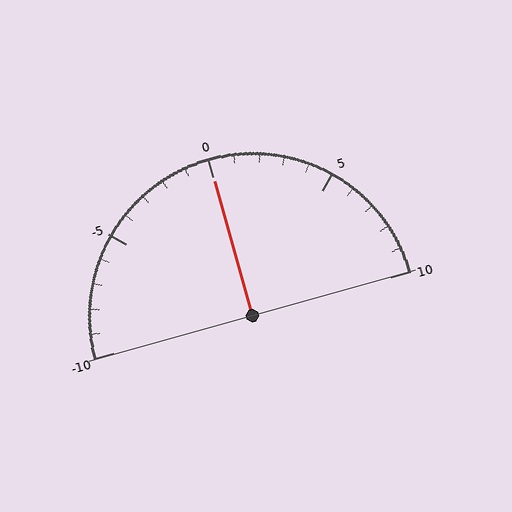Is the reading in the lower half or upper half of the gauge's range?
The reading is in the upper half of the range (-10 to 10).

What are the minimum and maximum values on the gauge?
The gauge ranges from -10 to 10.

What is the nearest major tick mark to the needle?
The nearest major tick mark is 0.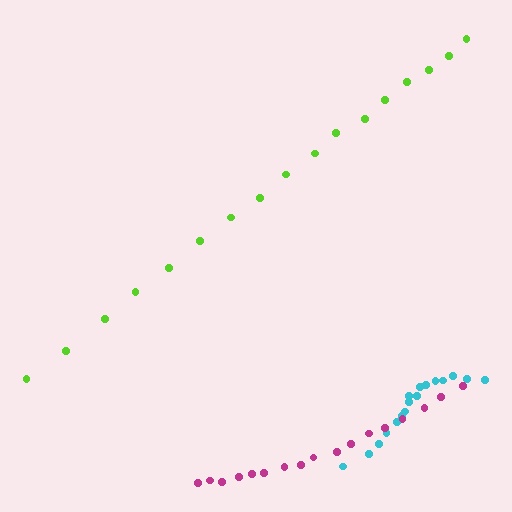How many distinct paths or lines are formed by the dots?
There are 3 distinct paths.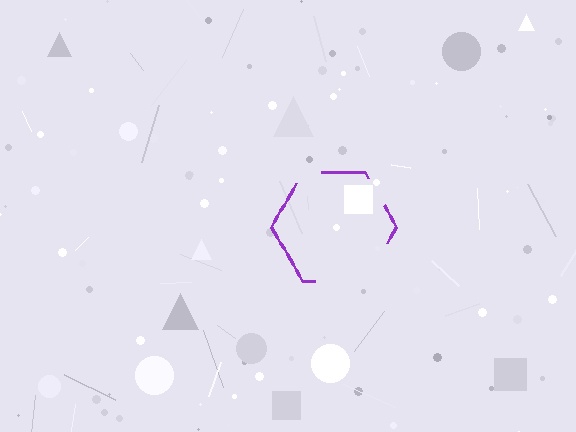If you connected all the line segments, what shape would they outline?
They would outline a hexagon.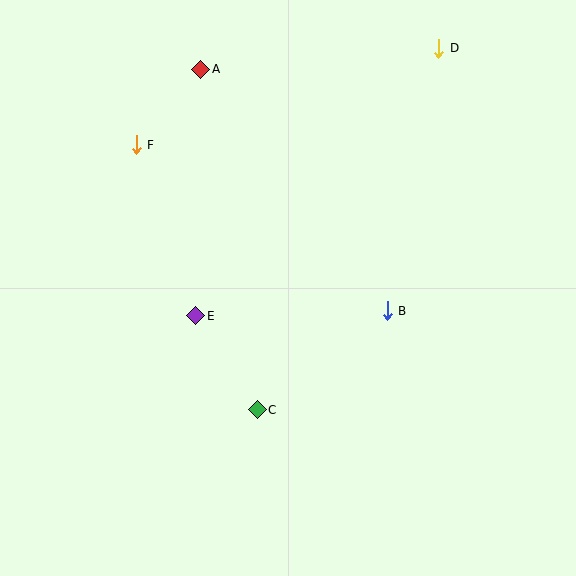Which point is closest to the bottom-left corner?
Point C is closest to the bottom-left corner.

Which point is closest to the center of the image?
Point E at (196, 316) is closest to the center.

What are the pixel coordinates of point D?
Point D is at (439, 48).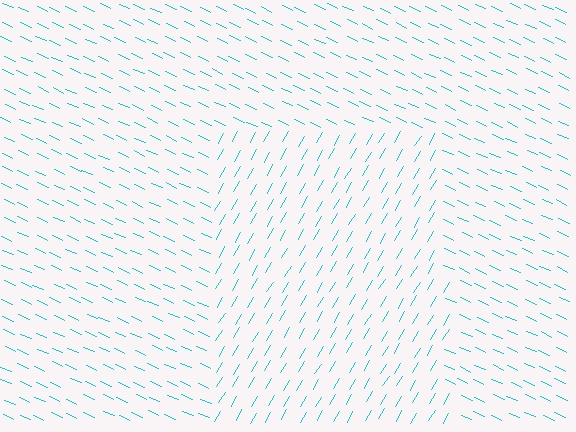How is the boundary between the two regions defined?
The boundary is defined purely by a change in line orientation (approximately 84 degrees difference). All lines are the same color and thickness.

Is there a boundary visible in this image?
Yes, there is a texture boundary formed by a change in line orientation.